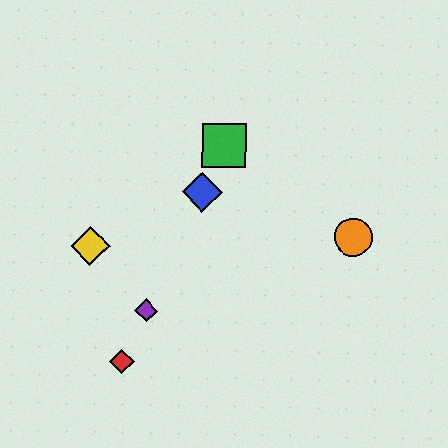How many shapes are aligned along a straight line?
4 shapes (the red diamond, the blue diamond, the green square, the purple diamond) are aligned along a straight line.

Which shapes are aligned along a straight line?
The red diamond, the blue diamond, the green square, the purple diamond are aligned along a straight line.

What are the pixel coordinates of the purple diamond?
The purple diamond is at (146, 311).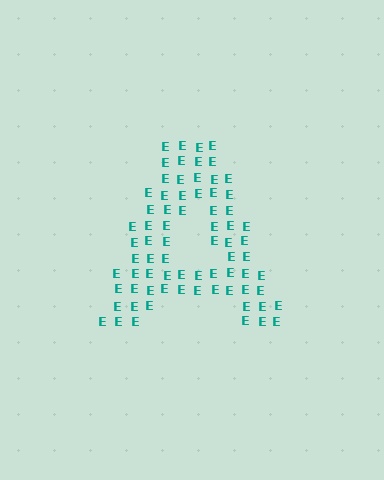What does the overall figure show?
The overall figure shows the letter A.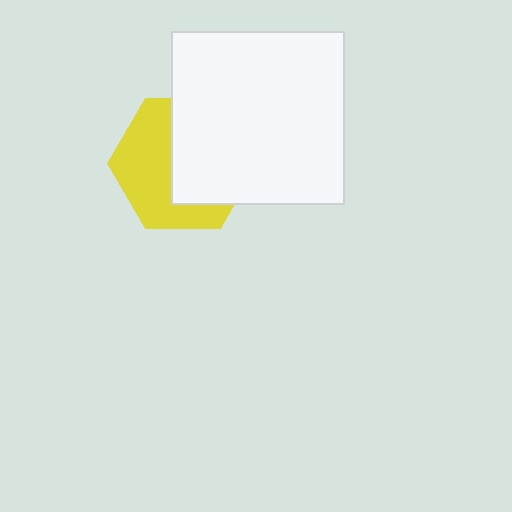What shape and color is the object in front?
The object in front is a white rectangle.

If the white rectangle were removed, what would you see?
You would see the complete yellow hexagon.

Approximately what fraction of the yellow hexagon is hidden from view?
Roughly 51% of the yellow hexagon is hidden behind the white rectangle.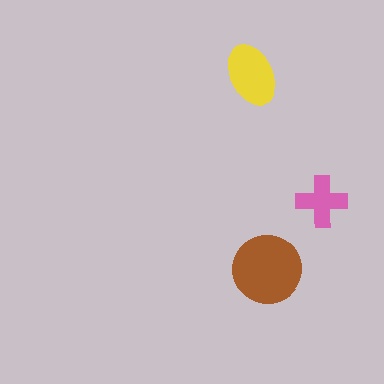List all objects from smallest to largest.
The pink cross, the yellow ellipse, the brown circle.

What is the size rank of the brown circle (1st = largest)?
1st.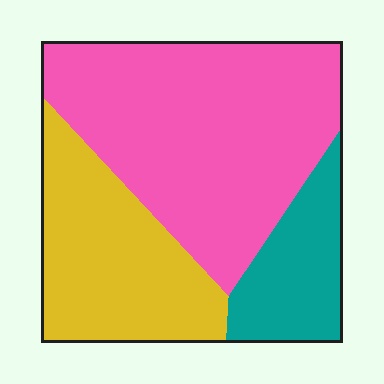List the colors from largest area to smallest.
From largest to smallest: pink, yellow, teal.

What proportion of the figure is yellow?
Yellow covers 30% of the figure.